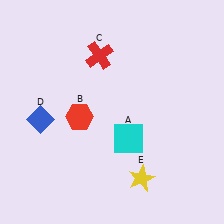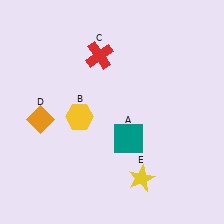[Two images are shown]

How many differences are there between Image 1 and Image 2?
There are 3 differences between the two images.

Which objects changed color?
A changed from cyan to teal. B changed from red to yellow. D changed from blue to orange.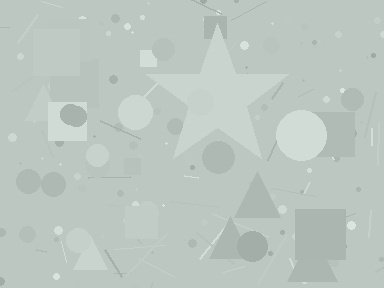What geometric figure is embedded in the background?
A star is embedded in the background.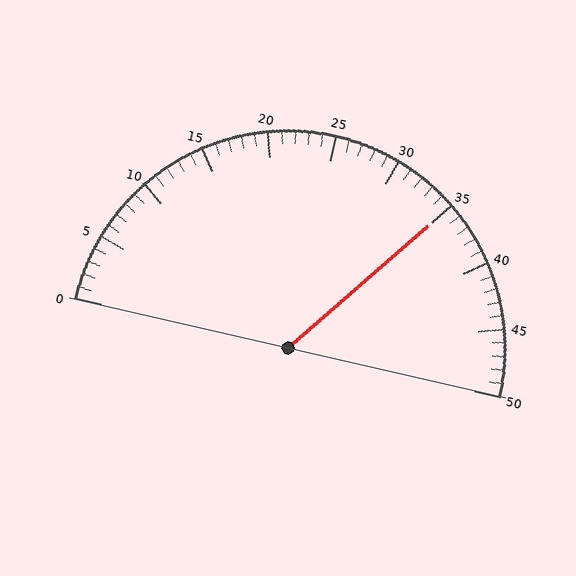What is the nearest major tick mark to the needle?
The nearest major tick mark is 35.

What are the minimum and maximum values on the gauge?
The gauge ranges from 0 to 50.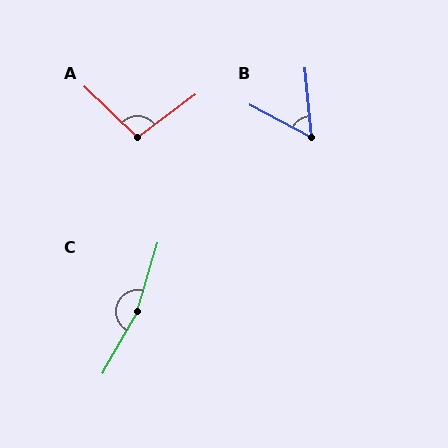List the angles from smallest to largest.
B (57°), A (100°), C (167°).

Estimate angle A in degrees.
Approximately 100 degrees.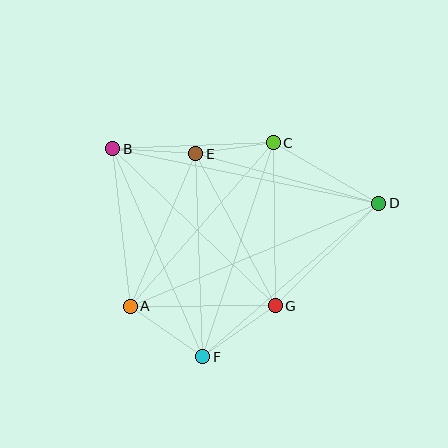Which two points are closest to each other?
Points C and E are closest to each other.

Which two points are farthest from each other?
Points B and D are farthest from each other.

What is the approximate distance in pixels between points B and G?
The distance between B and G is approximately 226 pixels.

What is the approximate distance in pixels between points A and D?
The distance between A and D is approximately 269 pixels.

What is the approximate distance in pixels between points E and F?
The distance between E and F is approximately 203 pixels.